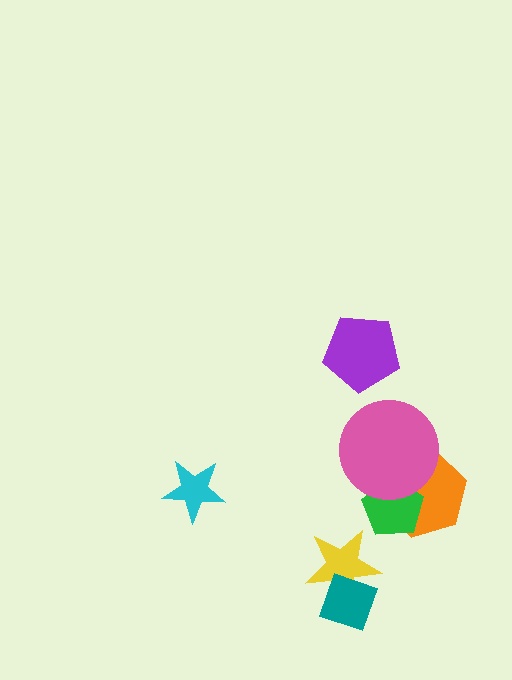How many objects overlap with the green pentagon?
2 objects overlap with the green pentagon.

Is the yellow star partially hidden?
Yes, it is partially covered by another shape.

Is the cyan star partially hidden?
No, no other shape covers it.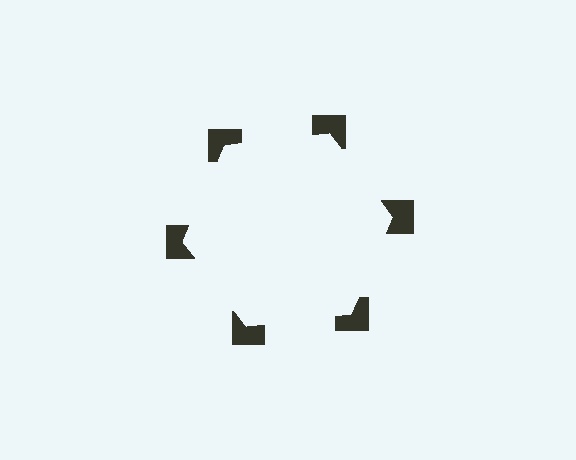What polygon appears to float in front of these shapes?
An illusory hexagon — its edges are inferred from the aligned wedge cuts in the notched squares, not physically drawn.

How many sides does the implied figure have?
6 sides.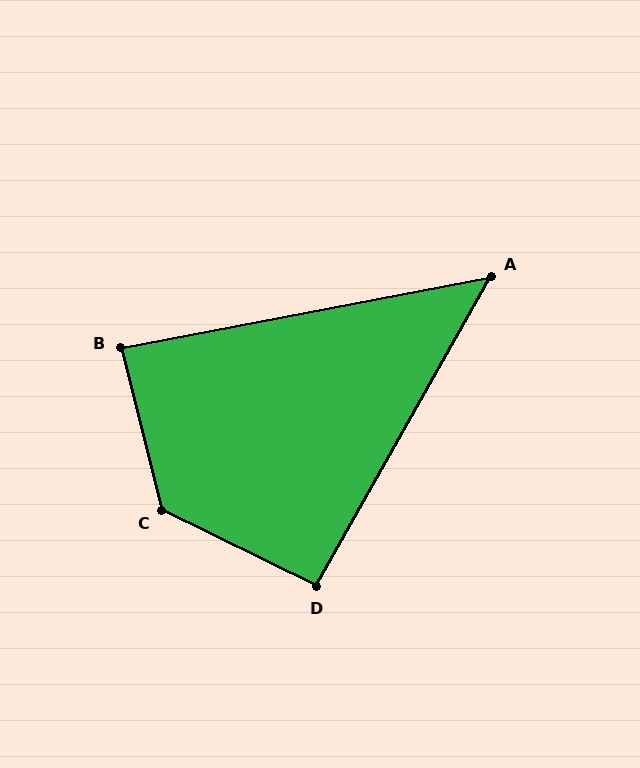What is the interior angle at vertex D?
Approximately 93 degrees (approximately right).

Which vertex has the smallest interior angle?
A, at approximately 50 degrees.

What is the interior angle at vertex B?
Approximately 87 degrees (approximately right).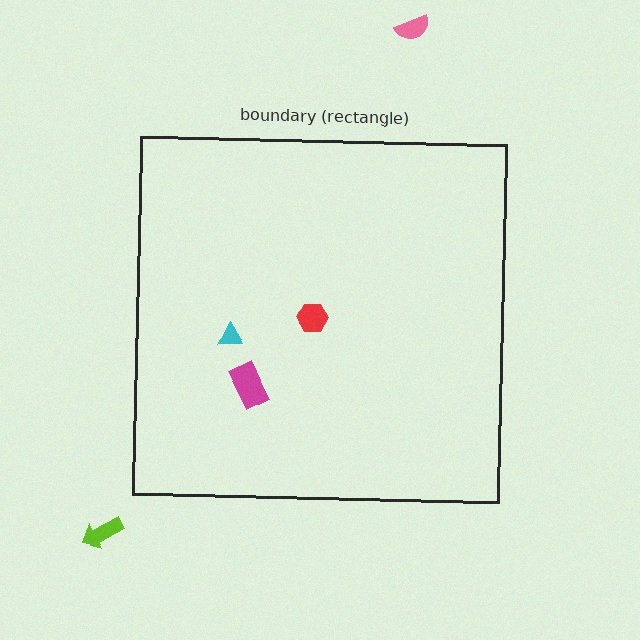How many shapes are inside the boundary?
3 inside, 2 outside.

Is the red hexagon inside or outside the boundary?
Inside.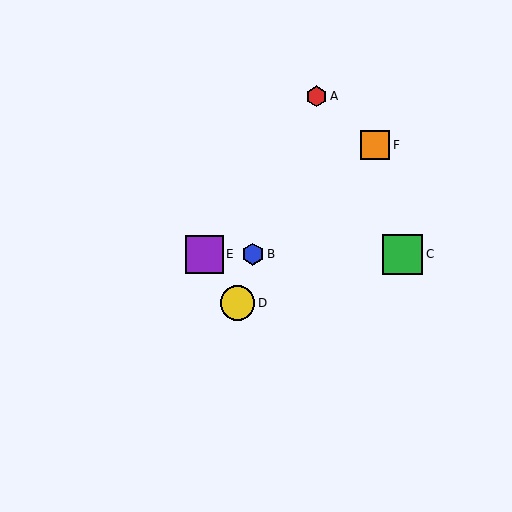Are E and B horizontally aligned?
Yes, both are at y≈254.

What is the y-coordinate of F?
Object F is at y≈145.